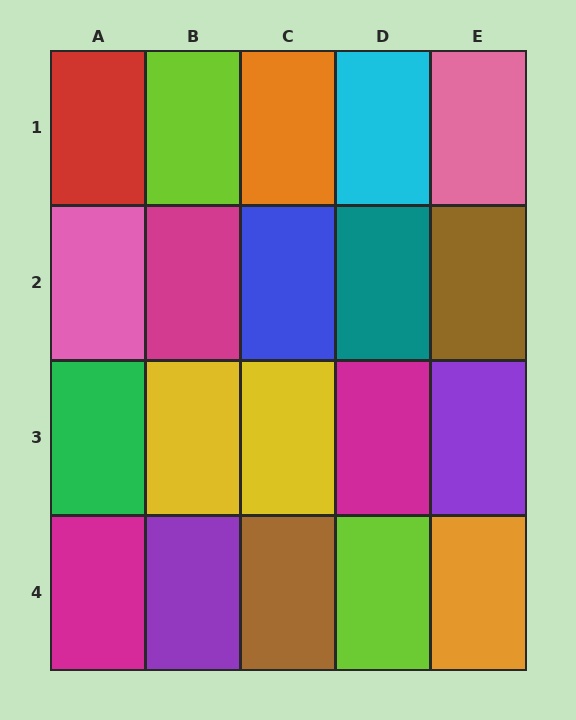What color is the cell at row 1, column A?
Red.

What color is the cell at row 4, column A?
Magenta.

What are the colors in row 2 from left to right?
Pink, magenta, blue, teal, brown.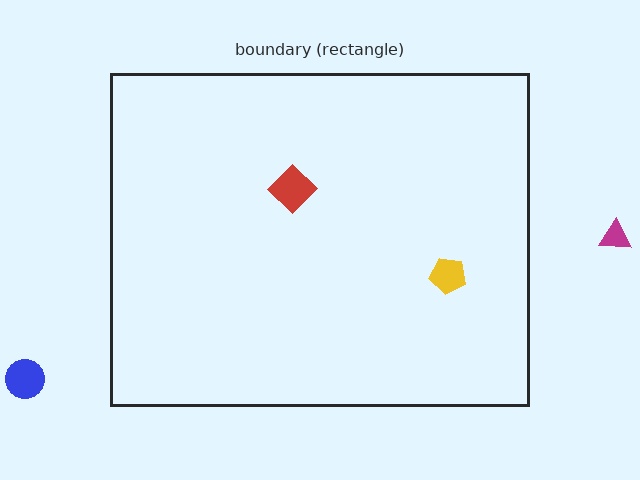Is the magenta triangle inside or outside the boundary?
Outside.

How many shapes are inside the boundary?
2 inside, 2 outside.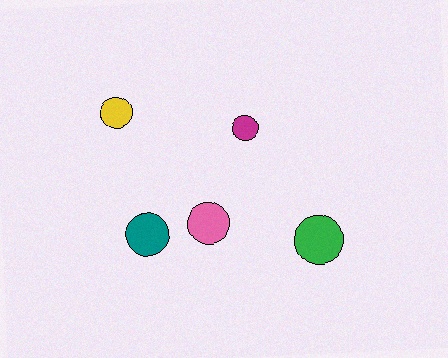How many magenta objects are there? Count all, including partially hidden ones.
There is 1 magenta object.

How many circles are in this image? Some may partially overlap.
There are 5 circles.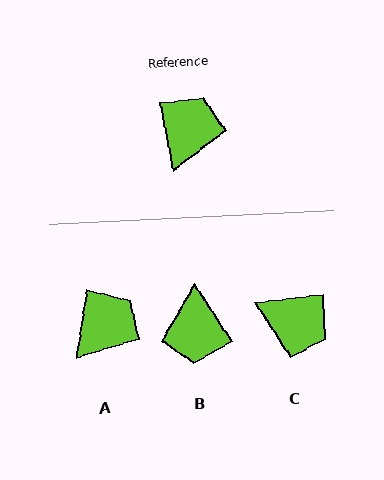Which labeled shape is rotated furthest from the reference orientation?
B, about 158 degrees away.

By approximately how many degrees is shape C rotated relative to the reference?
Approximately 94 degrees clockwise.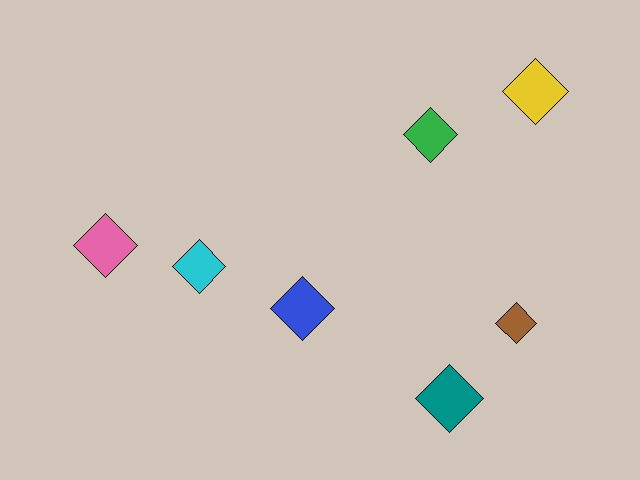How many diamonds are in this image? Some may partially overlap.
There are 7 diamonds.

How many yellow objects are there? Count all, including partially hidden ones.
There is 1 yellow object.